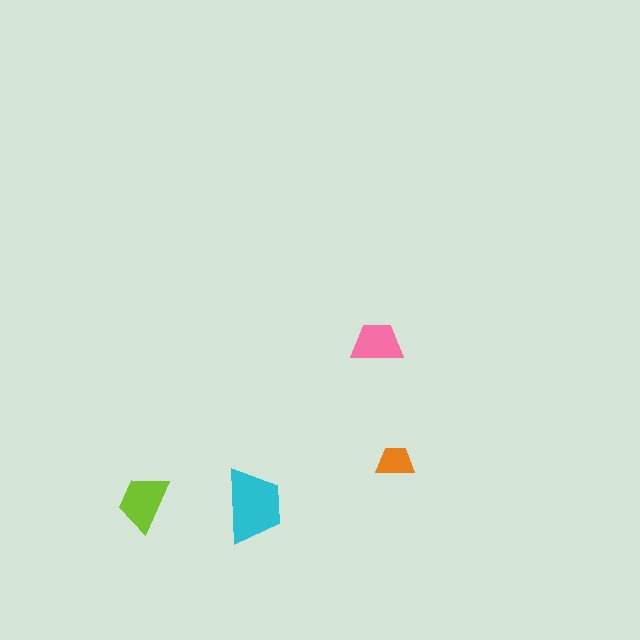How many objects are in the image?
There are 4 objects in the image.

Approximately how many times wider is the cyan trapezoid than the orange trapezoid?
About 2 times wider.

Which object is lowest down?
The cyan trapezoid is bottommost.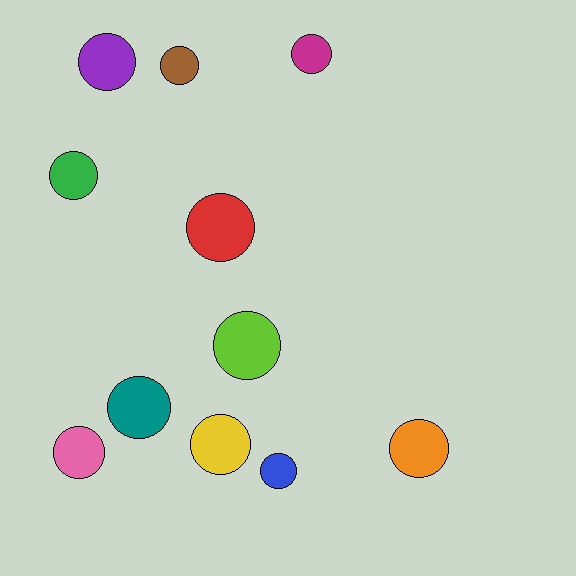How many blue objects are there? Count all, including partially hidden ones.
There is 1 blue object.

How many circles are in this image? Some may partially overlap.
There are 11 circles.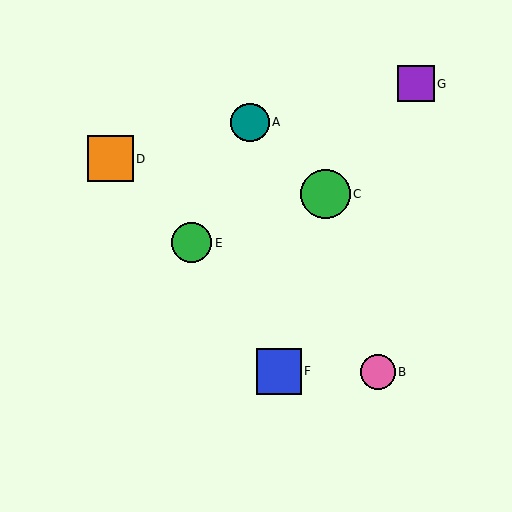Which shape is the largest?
The green circle (labeled C) is the largest.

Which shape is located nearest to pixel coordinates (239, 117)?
The teal circle (labeled A) at (250, 122) is nearest to that location.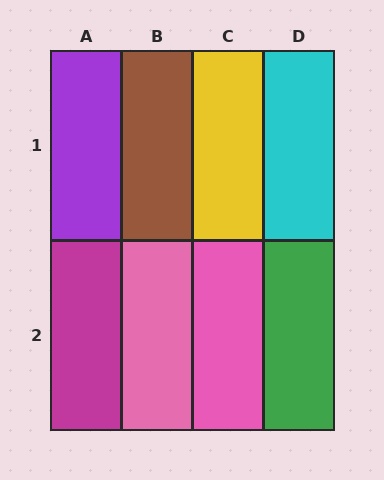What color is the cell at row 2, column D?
Green.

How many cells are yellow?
1 cell is yellow.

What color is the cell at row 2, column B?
Pink.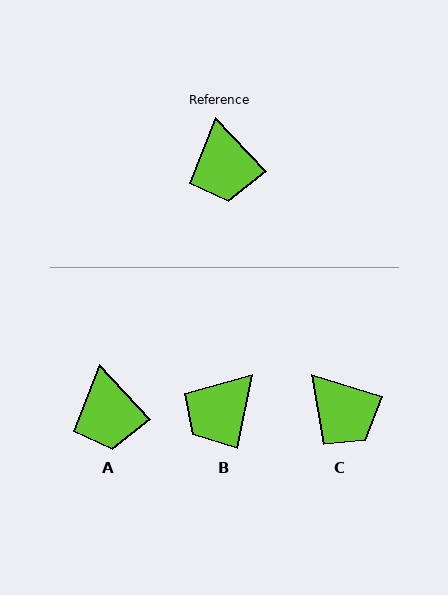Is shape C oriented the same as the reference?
No, it is off by about 30 degrees.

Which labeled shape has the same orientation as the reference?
A.